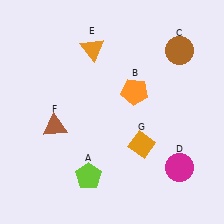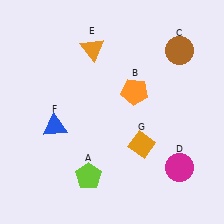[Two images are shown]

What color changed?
The triangle (F) changed from brown in Image 1 to blue in Image 2.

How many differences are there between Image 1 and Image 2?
There is 1 difference between the two images.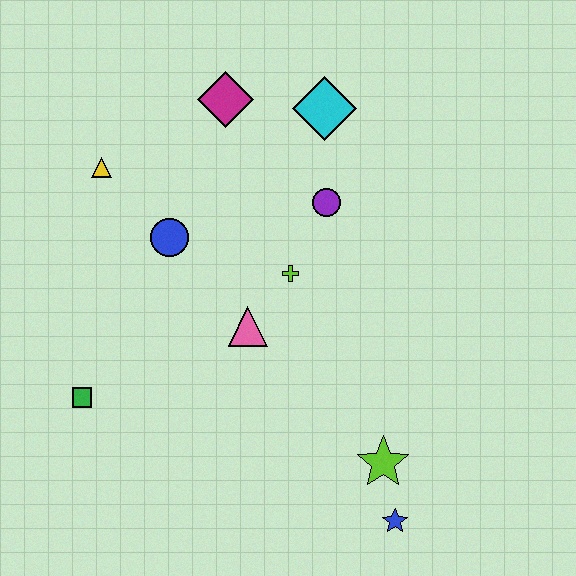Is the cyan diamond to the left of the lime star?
Yes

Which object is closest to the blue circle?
The yellow triangle is closest to the blue circle.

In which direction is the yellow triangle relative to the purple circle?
The yellow triangle is to the left of the purple circle.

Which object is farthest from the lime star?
The yellow triangle is farthest from the lime star.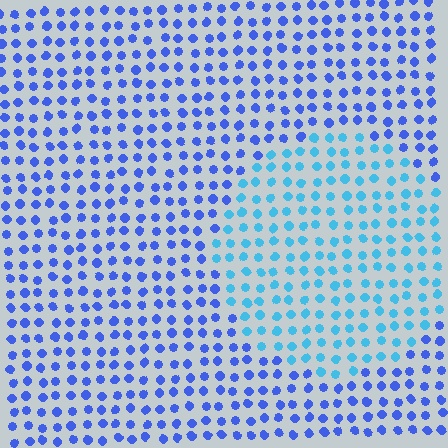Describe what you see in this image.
The image is filled with small blue elements in a uniform arrangement. A circle-shaped region is visible where the elements are tinted to a slightly different hue, forming a subtle color boundary.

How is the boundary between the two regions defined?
The boundary is defined purely by a slight shift in hue (about 34 degrees). Spacing, size, and orientation are identical on both sides.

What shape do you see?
I see a circle.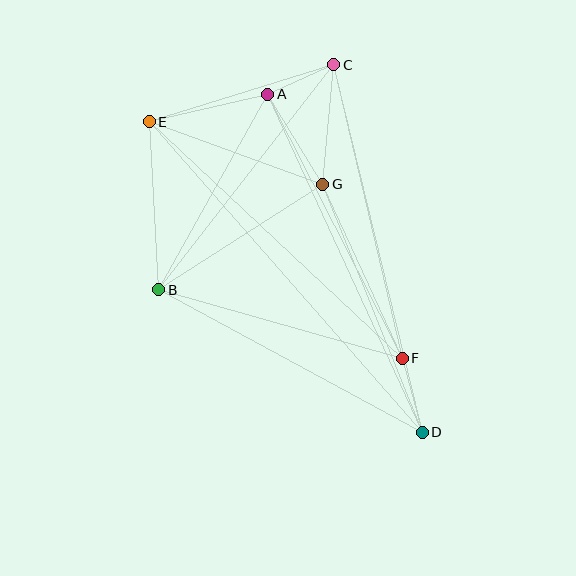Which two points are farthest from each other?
Points D and E are farthest from each other.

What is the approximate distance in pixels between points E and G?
The distance between E and G is approximately 184 pixels.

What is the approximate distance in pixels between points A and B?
The distance between A and B is approximately 224 pixels.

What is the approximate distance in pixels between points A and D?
The distance between A and D is approximately 371 pixels.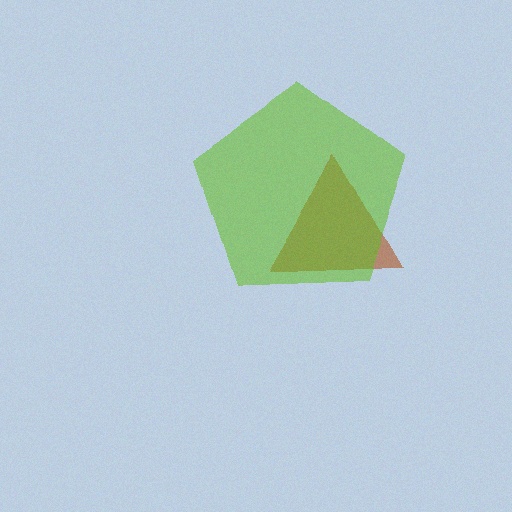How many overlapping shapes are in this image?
There are 2 overlapping shapes in the image.